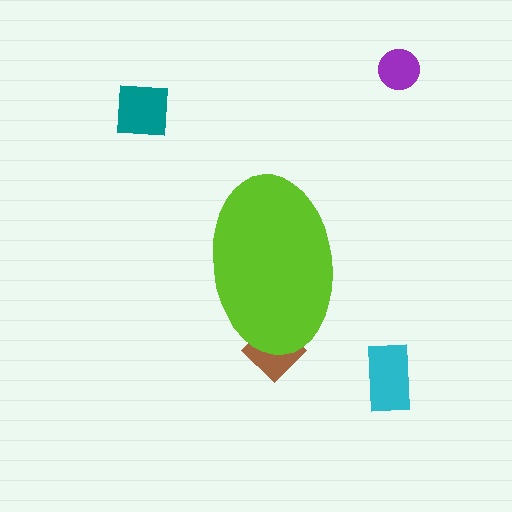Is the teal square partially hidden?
No, the teal square is fully visible.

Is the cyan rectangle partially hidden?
No, the cyan rectangle is fully visible.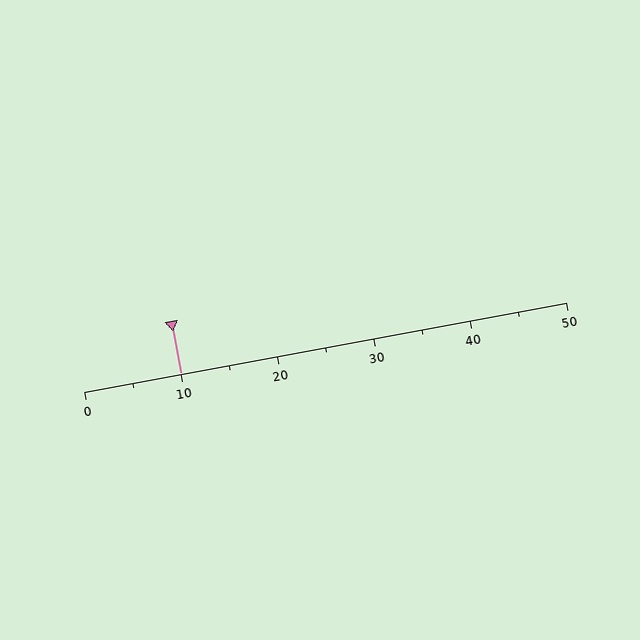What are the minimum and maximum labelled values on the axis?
The axis runs from 0 to 50.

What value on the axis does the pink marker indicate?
The marker indicates approximately 10.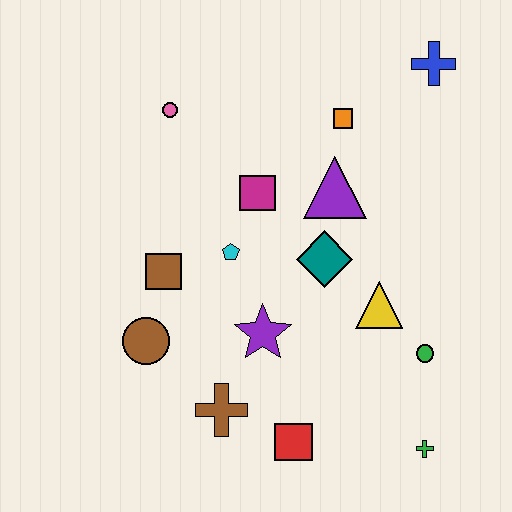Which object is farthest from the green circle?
The pink circle is farthest from the green circle.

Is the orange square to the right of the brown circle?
Yes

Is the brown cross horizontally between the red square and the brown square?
Yes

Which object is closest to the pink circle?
The magenta square is closest to the pink circle.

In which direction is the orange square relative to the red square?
The orange square is above the red square.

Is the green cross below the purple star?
Yes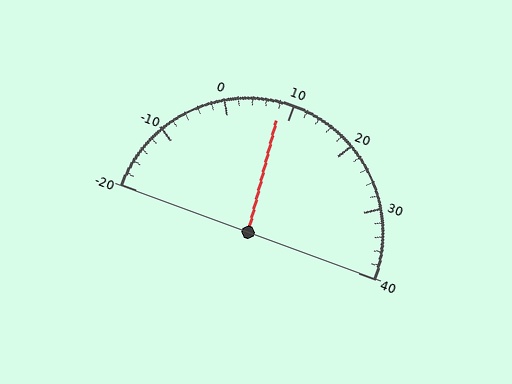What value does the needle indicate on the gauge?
The needle indicates approximately 8.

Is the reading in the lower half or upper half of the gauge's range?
The reading is in the lower half of the range (-20 to 40).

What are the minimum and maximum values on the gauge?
The gauge ranges from -20 to 40.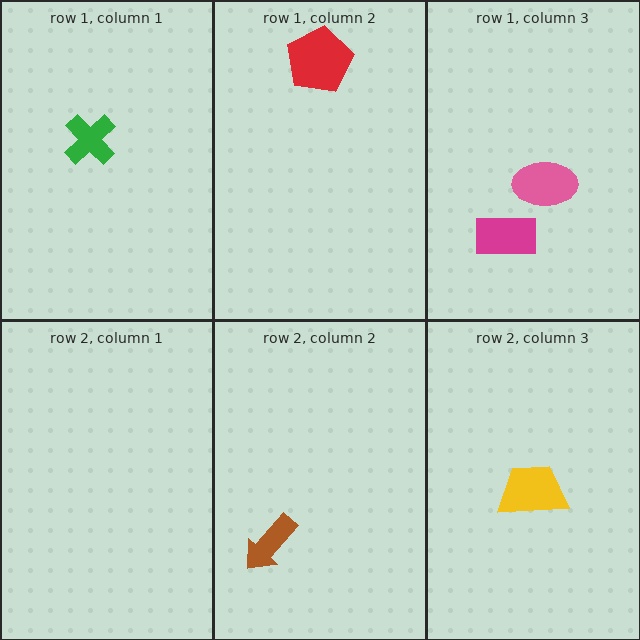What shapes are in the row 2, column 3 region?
The yellow trapezoid.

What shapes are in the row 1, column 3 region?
The magenta rectangle, the pink ellipse.